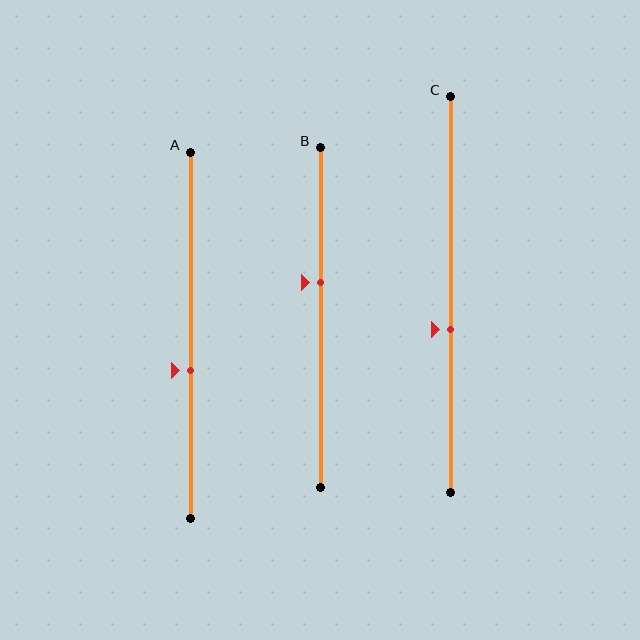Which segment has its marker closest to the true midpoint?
Segment C has its marker closest to the true midpoint.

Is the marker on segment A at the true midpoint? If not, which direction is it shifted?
No, the marker on segment A is shifted downward by about 9% of the segment length.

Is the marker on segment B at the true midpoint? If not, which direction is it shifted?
No, the marker on segment B is shifted upward by about 10% of the segment length.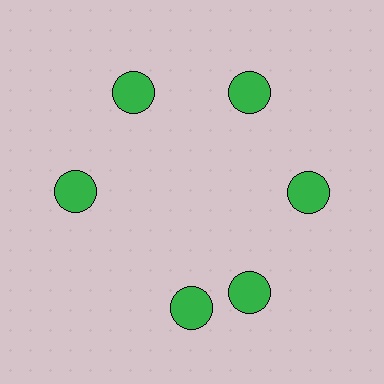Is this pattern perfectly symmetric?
No. The 6 green circles are arranged in a ring, but one element near the 7 o'clock position is rotated out of alignment along the ring, breaking the 6-fold rotational symmetry.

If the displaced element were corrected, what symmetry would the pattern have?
It would have 6-fold rotational symmetry — the pattern would map onto itself every 60 degrees.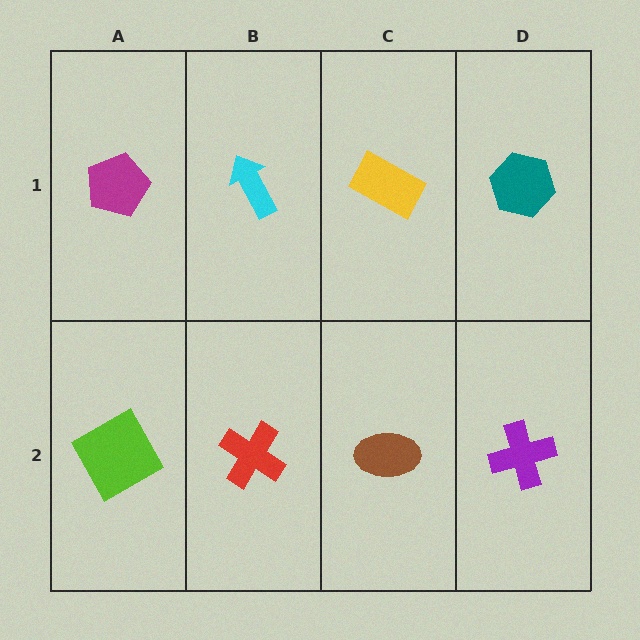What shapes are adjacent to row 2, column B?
A cyan arrow (row 1, column B), a lime square (row 2, column A), a brown ellipse (row 2, column C).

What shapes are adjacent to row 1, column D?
A purple cross (row 2, column D), a yellow rectangle (row 1, column C).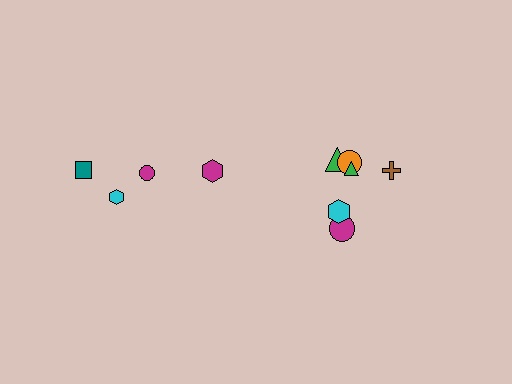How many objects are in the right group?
There are 6 objects.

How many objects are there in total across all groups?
There are 10 objects.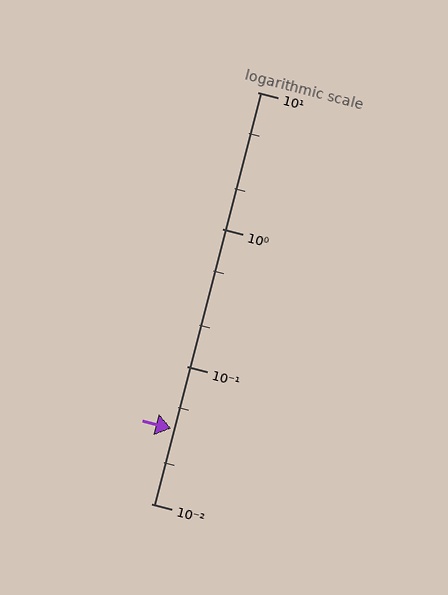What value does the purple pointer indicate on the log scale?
The pointer indicates approximately 0.035.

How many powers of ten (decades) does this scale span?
The scale spans 3 decades, from 0.01 to 10.